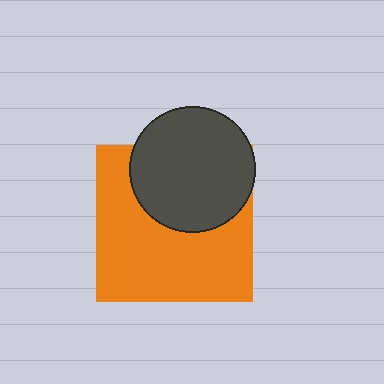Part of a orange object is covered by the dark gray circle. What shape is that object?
It is a square.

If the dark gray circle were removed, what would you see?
You would see the complete orange square.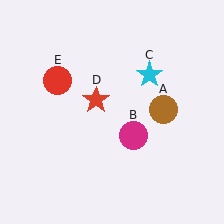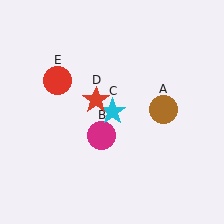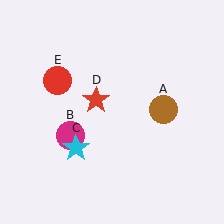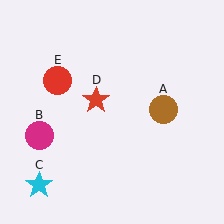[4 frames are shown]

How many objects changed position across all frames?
2 objects changed position: magenta circle (object B), cyan star (object C).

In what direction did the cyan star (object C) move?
The cyan star (object C) moved down and to the left.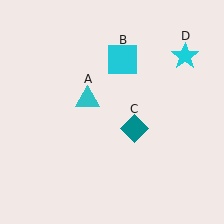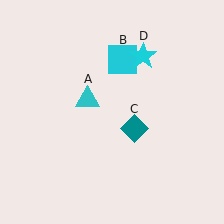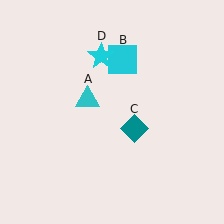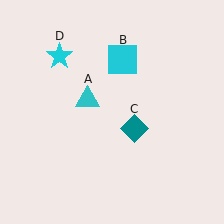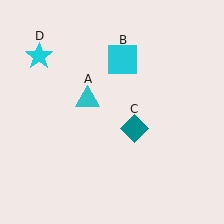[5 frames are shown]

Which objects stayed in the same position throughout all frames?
Cyan triangle (object A) and cyan square (object B) and teal diamond (object C) remained stationary.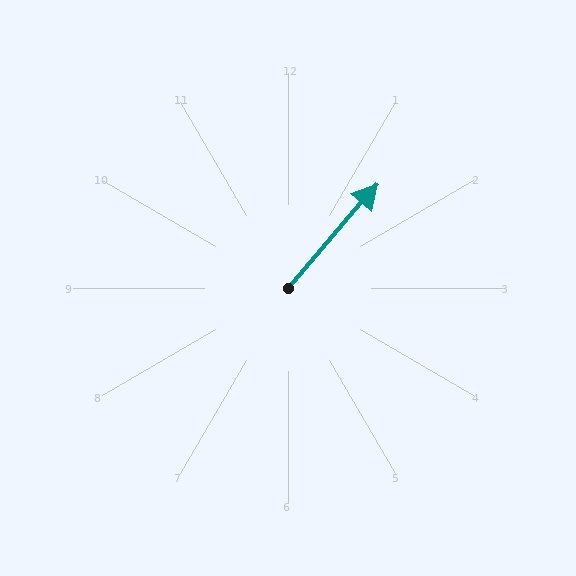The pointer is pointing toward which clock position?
Roughly 1 o'clock.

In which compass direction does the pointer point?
Northeast.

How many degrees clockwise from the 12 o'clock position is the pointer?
Approximately 40 degrees.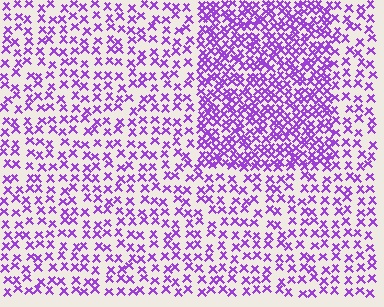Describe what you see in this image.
The image contains small purple elements arranged at two different densities. A rectangle-shaped region is visible where the elements are more densely packed than the surrounding area.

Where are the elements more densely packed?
The elements are more densely packed inside the rectangle boundary.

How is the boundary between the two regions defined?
The boundary is defined by a change in element density (approximately 2.1x ratio). All elements are the same color, size, and shape.